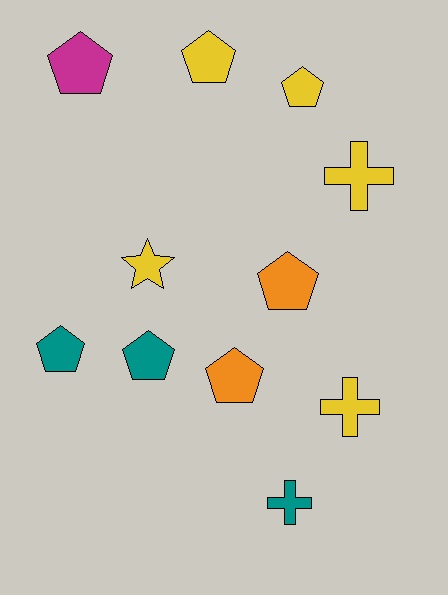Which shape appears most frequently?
Pentagon, with 7 objects.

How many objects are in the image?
There are 11 objects.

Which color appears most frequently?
Yellow, with 5 objects.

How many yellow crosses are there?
There are 2 yellow crosses.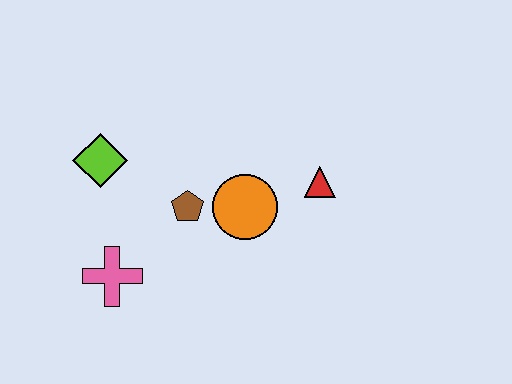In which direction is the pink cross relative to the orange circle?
The pink cross is to the left of the orange circle.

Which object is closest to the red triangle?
The orange circle is closest to the red triangle.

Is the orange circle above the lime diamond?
No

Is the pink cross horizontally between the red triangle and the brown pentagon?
No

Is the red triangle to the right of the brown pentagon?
Yes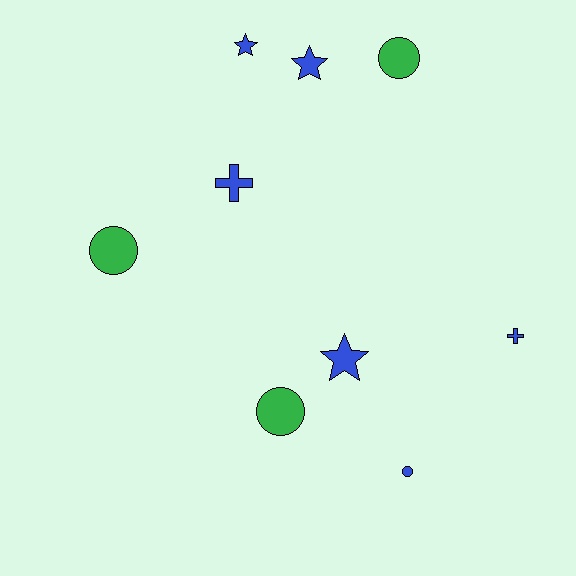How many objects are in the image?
There are 9 objects.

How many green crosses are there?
There are no green crosses.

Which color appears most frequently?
Blue, with 6 objects.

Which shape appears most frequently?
Circle, with 4 objects.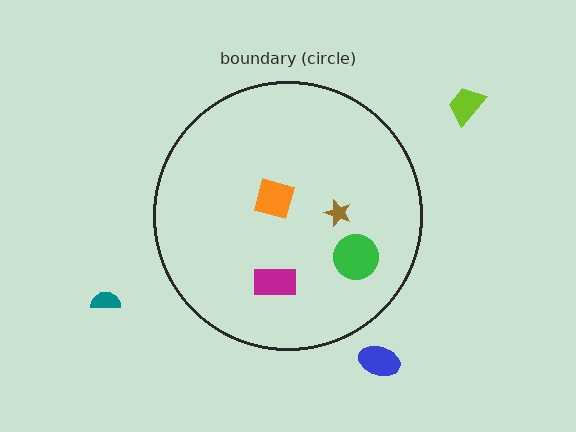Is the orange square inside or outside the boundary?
Inside.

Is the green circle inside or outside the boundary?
Inside.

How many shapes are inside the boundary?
4 inside, 3 outside.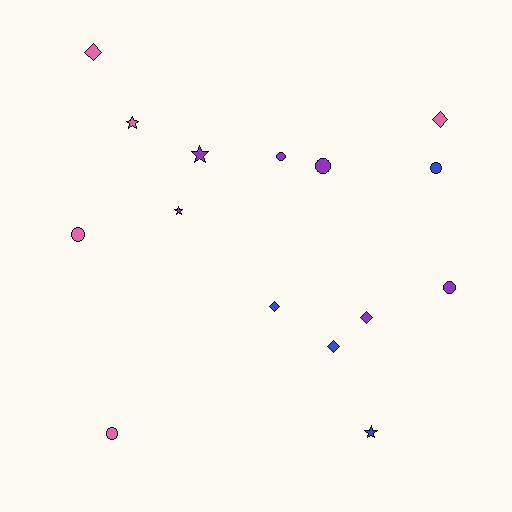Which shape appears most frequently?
Circle, with 6 objects.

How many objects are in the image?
There are 15 objects.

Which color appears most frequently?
Purple, with 6 objects.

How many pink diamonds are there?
There are 2 pink diamonds.